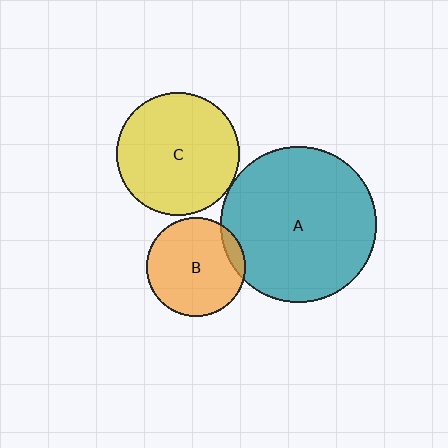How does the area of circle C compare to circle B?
Approximately 1.6 times.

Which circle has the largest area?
Circle A (teal).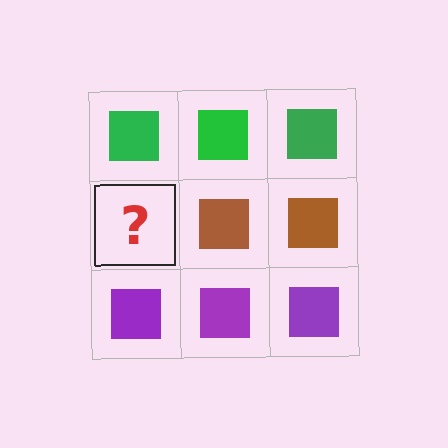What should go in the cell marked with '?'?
The missing cell should contain a brown square.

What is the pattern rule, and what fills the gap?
The rule is that each row has a consistent color. The gap should be filled with a brown square.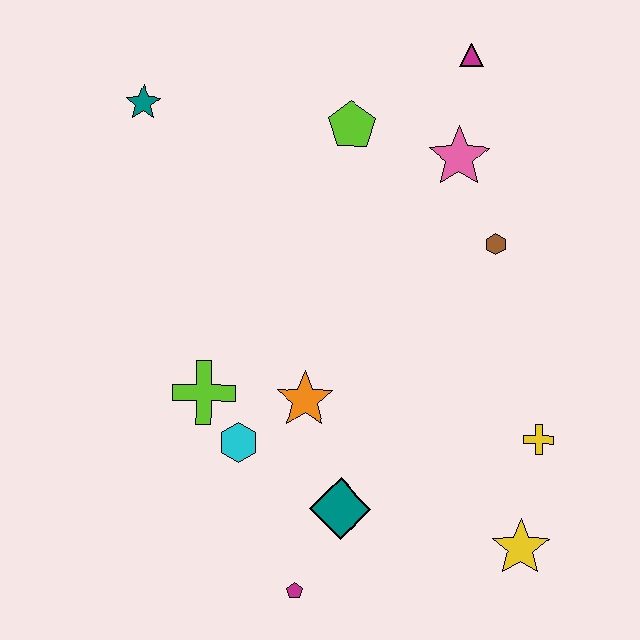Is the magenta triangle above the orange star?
Yes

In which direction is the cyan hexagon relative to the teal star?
The cyan hexagon is below the teal star.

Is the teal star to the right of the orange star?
No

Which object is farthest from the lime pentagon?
The magenta pentagon is farthest from the lime pentagon.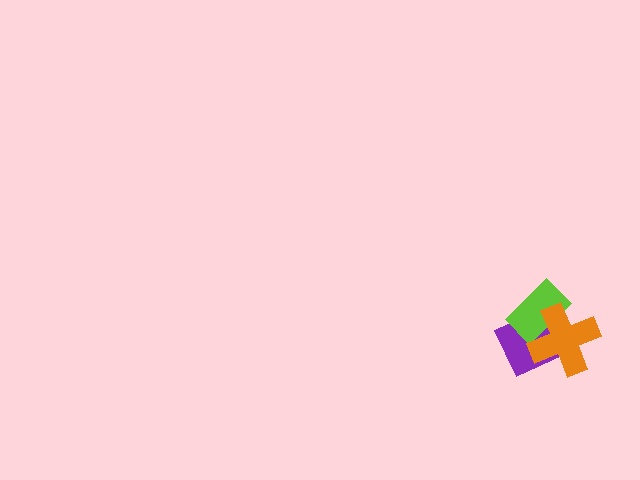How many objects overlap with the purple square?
2 objects overlap with the purple square.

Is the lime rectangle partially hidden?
Yes, it is partially covered by another shape.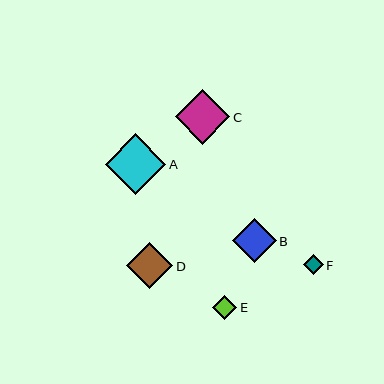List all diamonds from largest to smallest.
From largest to smallest: A, C, D, B, E, F.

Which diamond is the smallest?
Diamond F is the smallest with a size of approximately 20 pixels.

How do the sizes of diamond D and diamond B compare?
Diamond D and diamond B are approximately the same size.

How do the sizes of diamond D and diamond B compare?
Diamond D and diamond B are approximately the same size.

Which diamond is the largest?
Diamond A is the largest with a size of approximately 60 pixels.